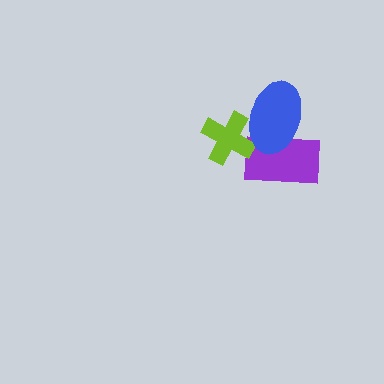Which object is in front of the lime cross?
The blue ellipse is in front of the lime cross.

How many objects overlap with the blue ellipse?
2 objects overlap with the blue ellipse.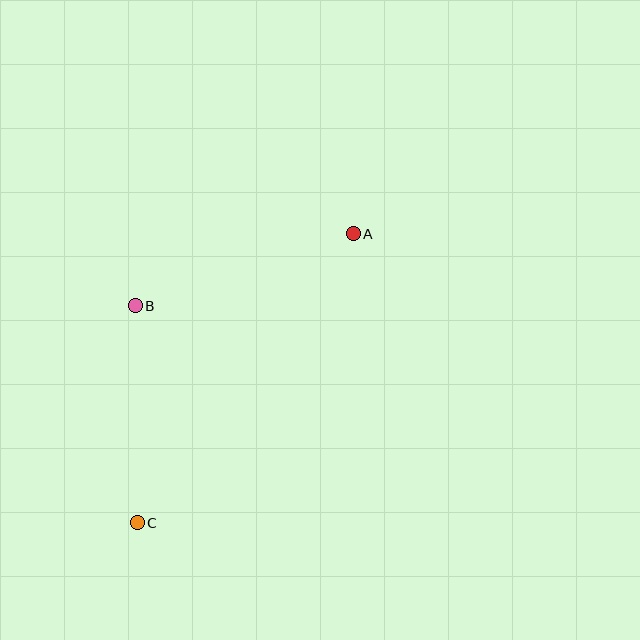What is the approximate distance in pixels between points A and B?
The distance between A and B is approximately 229 pixels.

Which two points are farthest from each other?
Points A and C are farthest from each other.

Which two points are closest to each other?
Points B and C are closest to each other.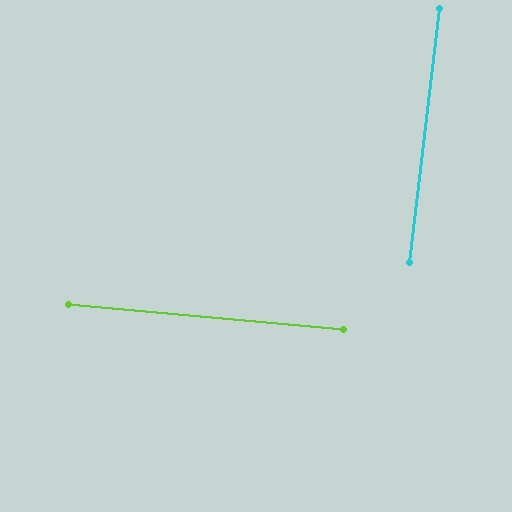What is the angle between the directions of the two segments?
Approximately 89 degrees.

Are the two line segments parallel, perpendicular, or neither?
Perpendicular — they meet at approximately 89°.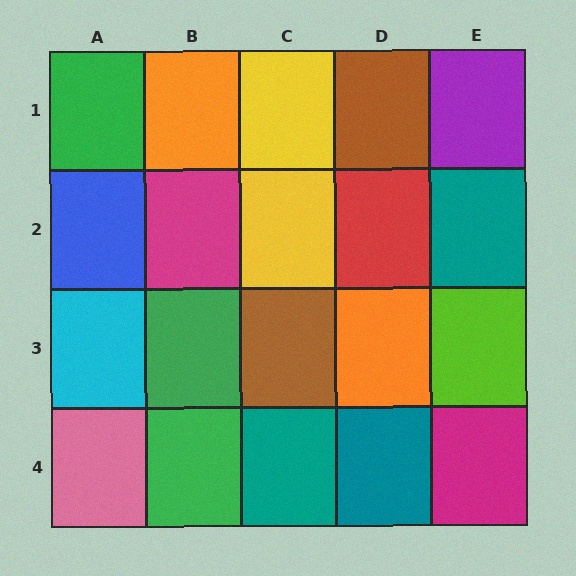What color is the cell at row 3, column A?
Cyan.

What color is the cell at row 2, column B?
Magenta.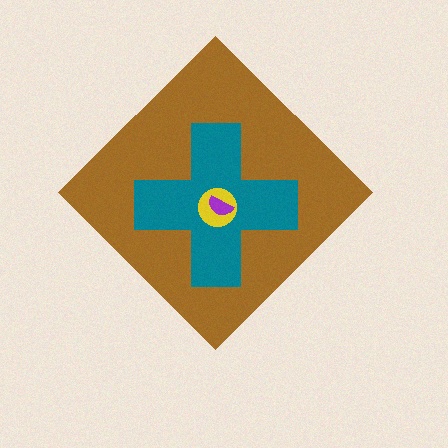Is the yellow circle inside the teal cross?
Yes.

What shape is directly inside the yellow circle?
The purple semicircle.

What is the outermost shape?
The brown diamond.